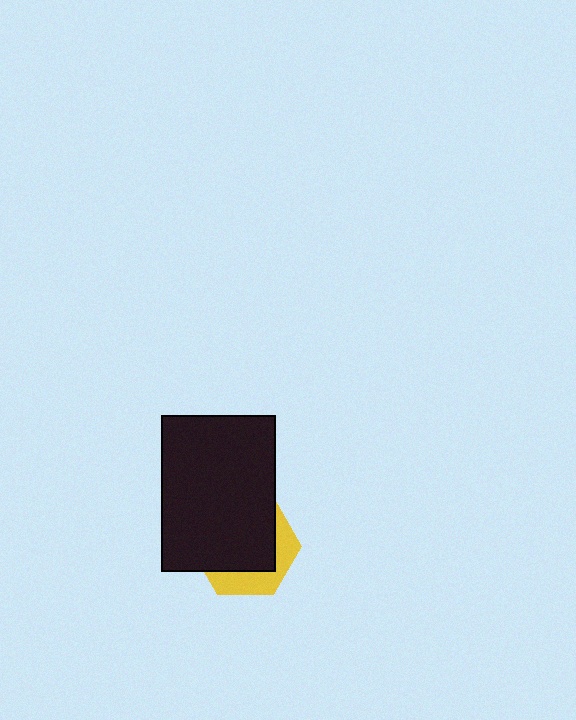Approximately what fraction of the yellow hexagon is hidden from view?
Roughly 67% of the yellow hexagon is hidden behind the black rectangle.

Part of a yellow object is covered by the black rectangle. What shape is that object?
It is a hexagon.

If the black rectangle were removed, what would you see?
You would see the complete yellow hexagon.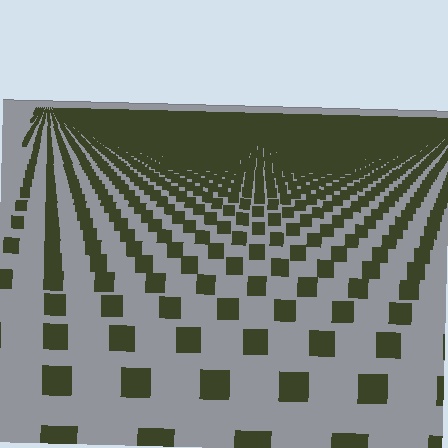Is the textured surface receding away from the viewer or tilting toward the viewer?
The surface is receding away from the viewer. Texture elements get smaller and denser toward the top.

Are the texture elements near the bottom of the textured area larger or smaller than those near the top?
Larger. Near the bottom, elements are closer to the viewer and appear at a bigger on-screen size.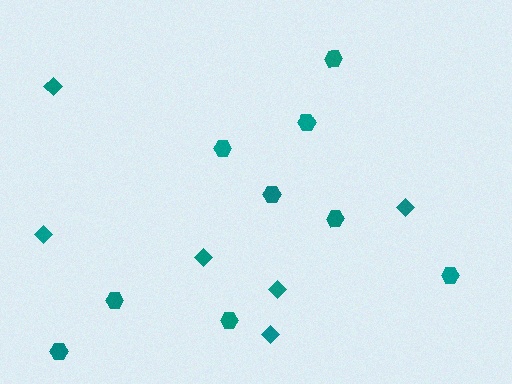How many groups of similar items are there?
There are 2 groups: one group of hexagons (9) and one group of diamonds (6).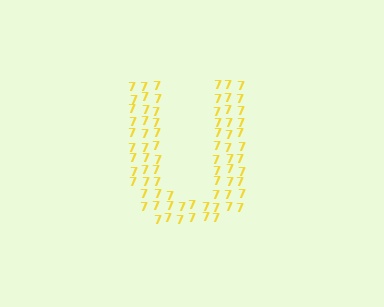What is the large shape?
The large shape is the letter U.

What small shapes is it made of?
It is made of small digit 7's.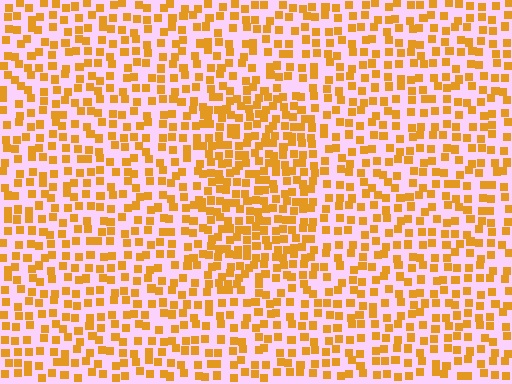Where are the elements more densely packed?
The elements are more densely packed inside the rectangle boundary.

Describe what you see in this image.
The image contains small orange elements arranged at two different densities. A rectangle-shaped region is visible where the elements are more densely packed than the surrounding area.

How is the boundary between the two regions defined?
The boundary is defined by a change in element density (approximately 1.6x ratio). All elements are the same color, size, and shape.